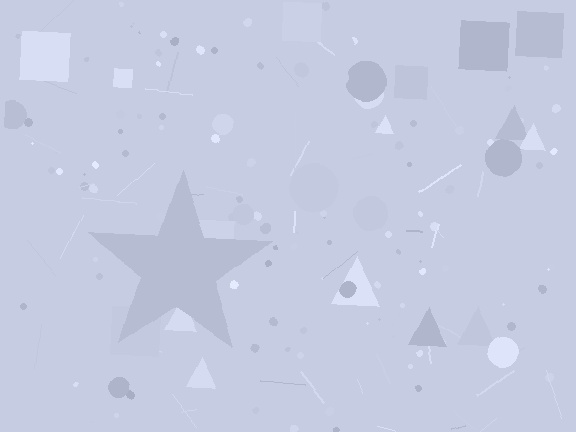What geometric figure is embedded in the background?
A star is embedded in the background.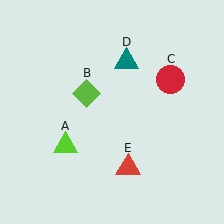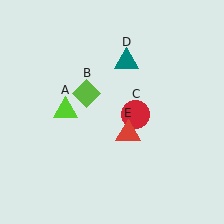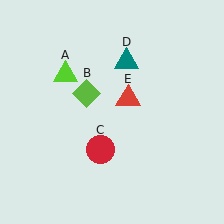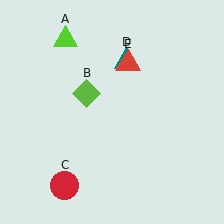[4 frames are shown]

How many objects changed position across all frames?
3 objects changed position: lime triangle (object A), red circle (object C), red triangle (object E).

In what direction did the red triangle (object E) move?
The red triangle (object E) moved up.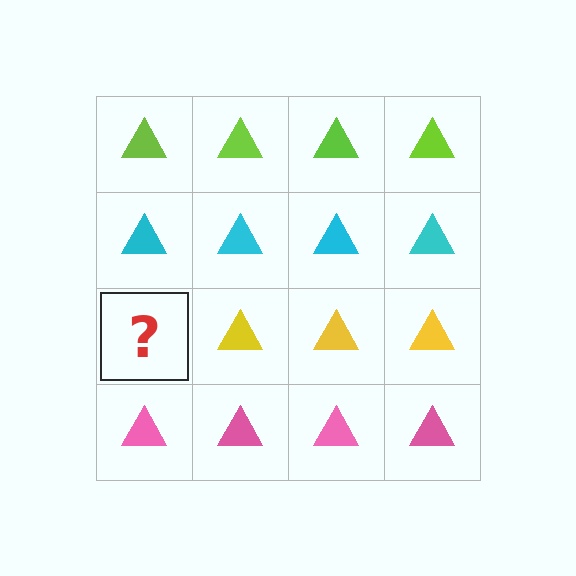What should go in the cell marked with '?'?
The missing cell should contain a yellow triangle.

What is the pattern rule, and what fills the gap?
The rule is that each row has a consistent color. The gap should be filled with a yellow triangle.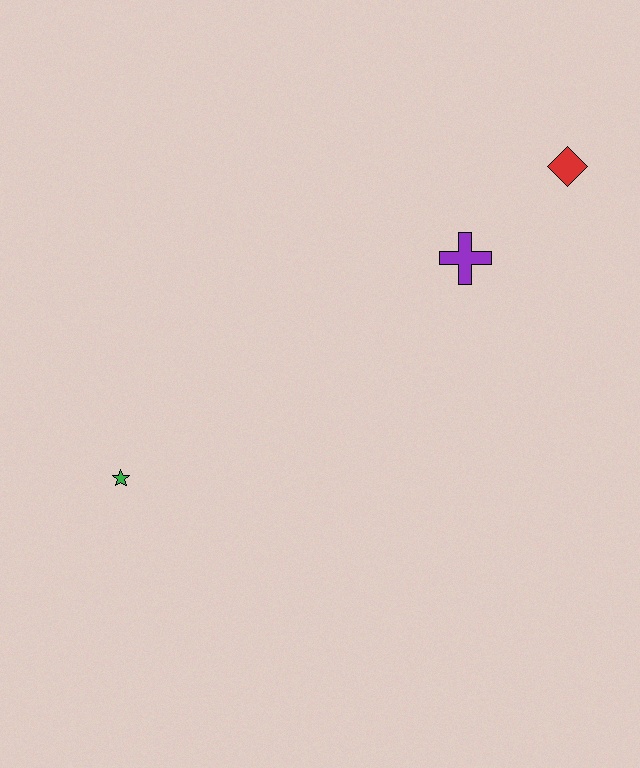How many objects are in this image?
There are 3 objects.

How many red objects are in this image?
There is 1 red object.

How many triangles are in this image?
There are no triangles.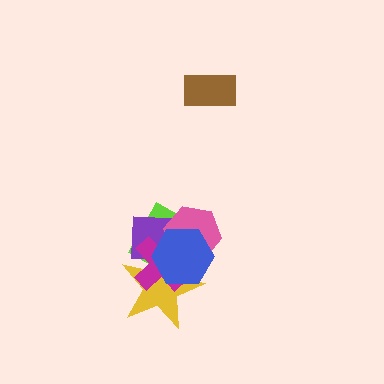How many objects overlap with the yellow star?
5 objects overlap with the yellow star.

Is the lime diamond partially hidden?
Yes, it is partially covered by another shape.